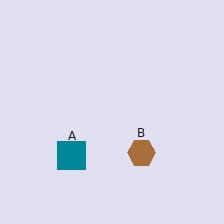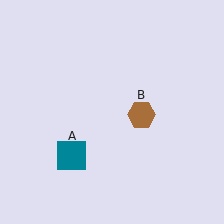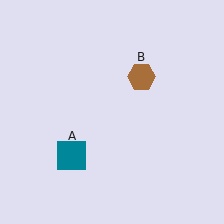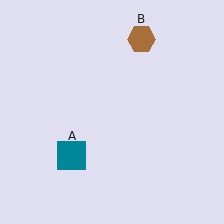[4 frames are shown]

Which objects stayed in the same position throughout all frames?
Teal square (object A) remained stationary.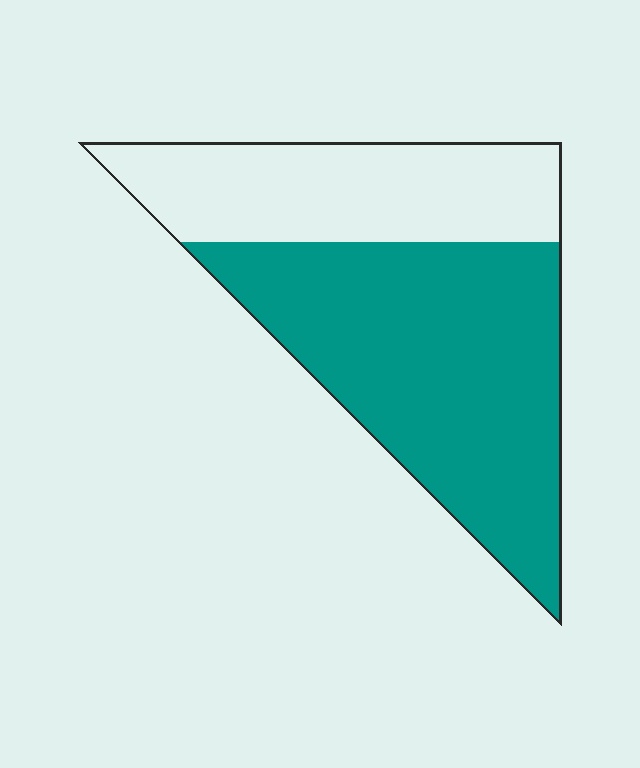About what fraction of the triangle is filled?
About five eighths (5/8).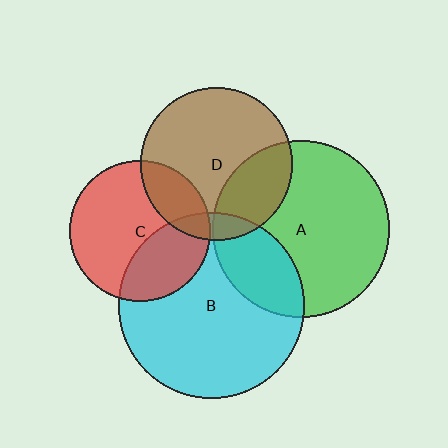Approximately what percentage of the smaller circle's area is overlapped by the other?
Approximately 10%.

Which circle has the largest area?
Circle B (cyan).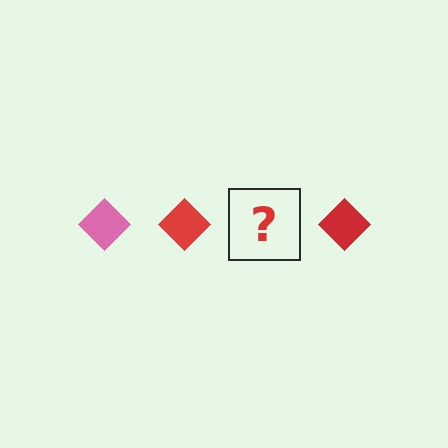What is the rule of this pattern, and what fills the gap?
The rule is that the pattern cycles through pink, red diamonds. The gap should be filled with a pink diamond.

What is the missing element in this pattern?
The missing element is a pink diamond.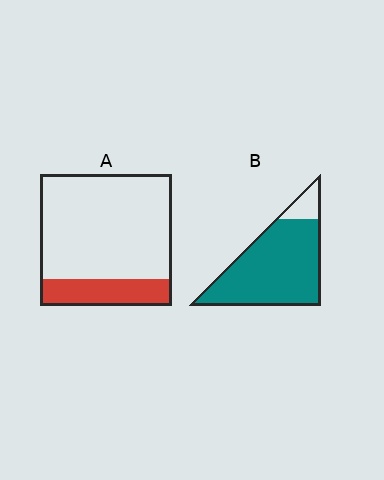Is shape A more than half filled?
No.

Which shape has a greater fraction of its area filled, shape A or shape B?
Shape B.